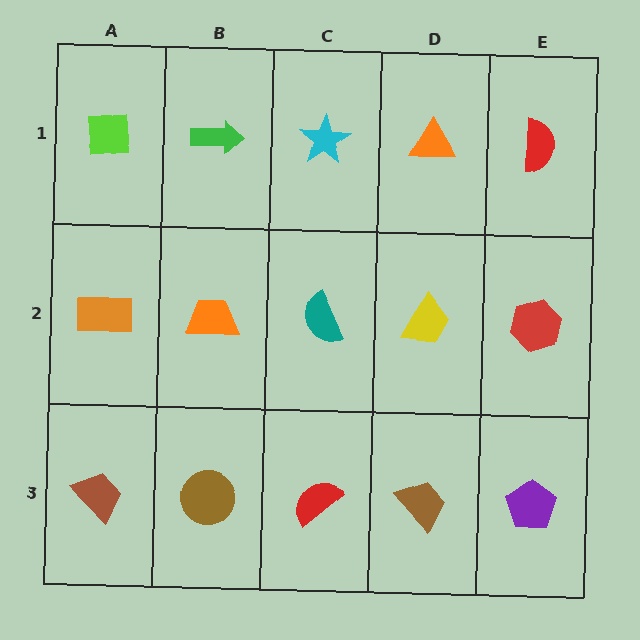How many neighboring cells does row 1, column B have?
3.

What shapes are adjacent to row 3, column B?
An orange trapezoid (row 2, column B), a brown trapezoid (row 3, column A), a red semicircle (row 3, column C).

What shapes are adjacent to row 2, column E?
A red semicircle (row 1, column E), a purple pentagon (row 3, column E), a yellow trapezoid (row 2, column D).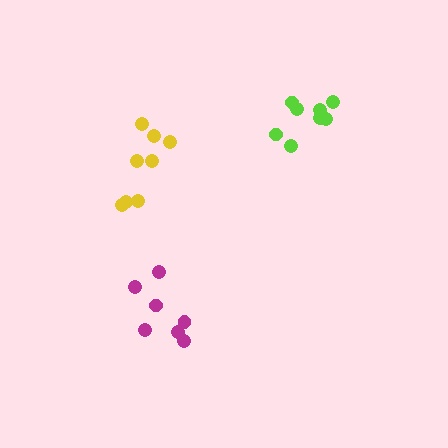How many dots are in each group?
Group 1: 7 dots, Group 2: 8 dots, Group 3: 8 dots (23 total).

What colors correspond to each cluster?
The clusters are colored: magenta, lime, yellow.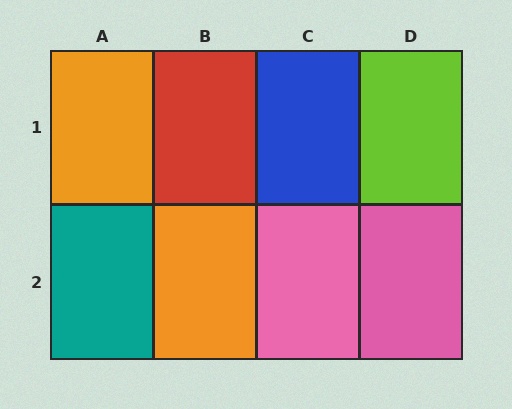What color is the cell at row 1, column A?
Orange.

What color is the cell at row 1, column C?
Blue.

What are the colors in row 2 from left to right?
Teal, orange, pink, pink.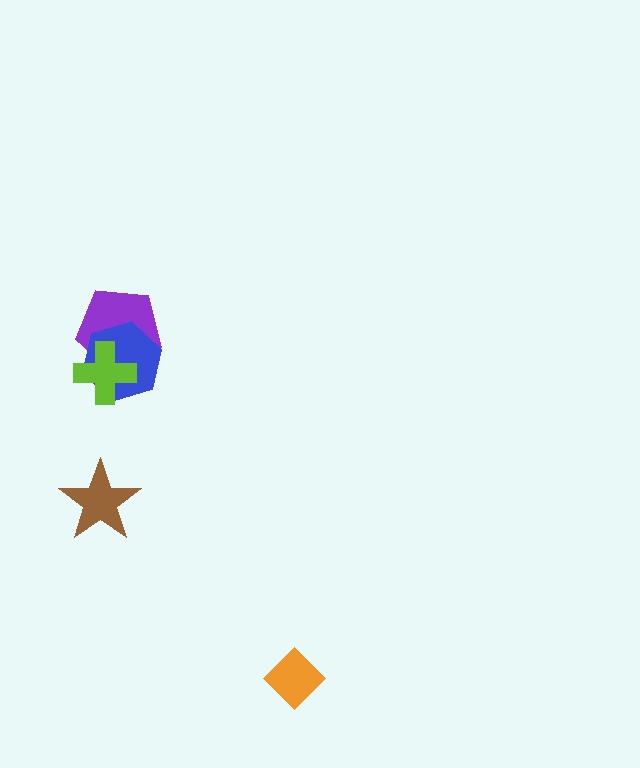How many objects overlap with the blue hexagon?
2 objects overlap with the blue hexagon.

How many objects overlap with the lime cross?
2 objects overlap with the lime cross.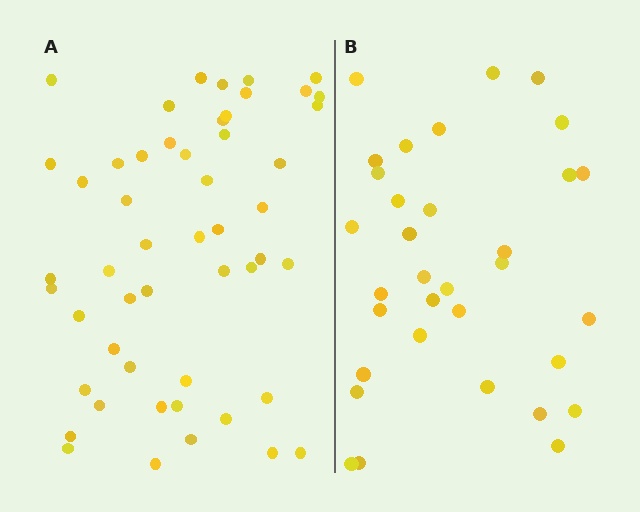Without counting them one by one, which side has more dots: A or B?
Region A (the left region) has more dots.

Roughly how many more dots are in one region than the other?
Region A has approximately 20 more dots than region B.